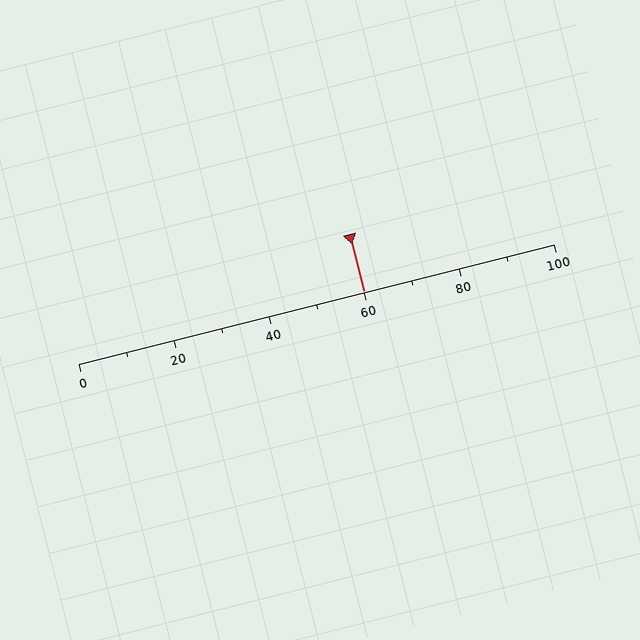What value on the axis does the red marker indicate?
The marker indicates approximately 60.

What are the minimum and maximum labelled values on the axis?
The axis runs from 0 to 100.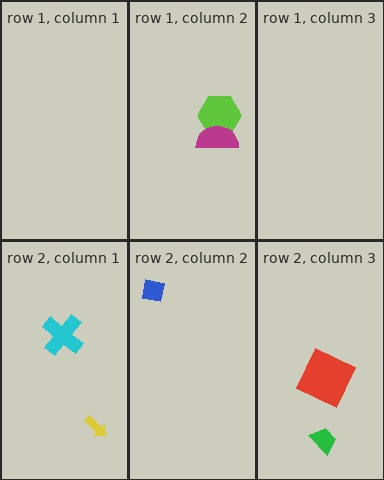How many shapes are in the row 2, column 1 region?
2.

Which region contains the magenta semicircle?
The row 1, column 2 region.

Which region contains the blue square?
The row 2, column 2 region.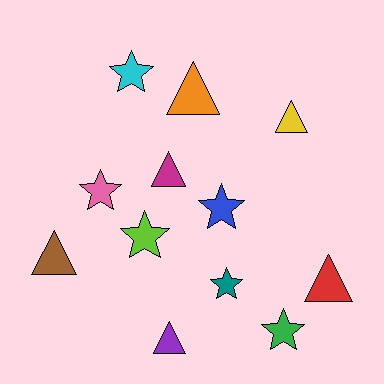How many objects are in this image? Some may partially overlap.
There are 12 objects.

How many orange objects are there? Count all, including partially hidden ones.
There is 1 orange object.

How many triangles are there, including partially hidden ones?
There are 6 triangles.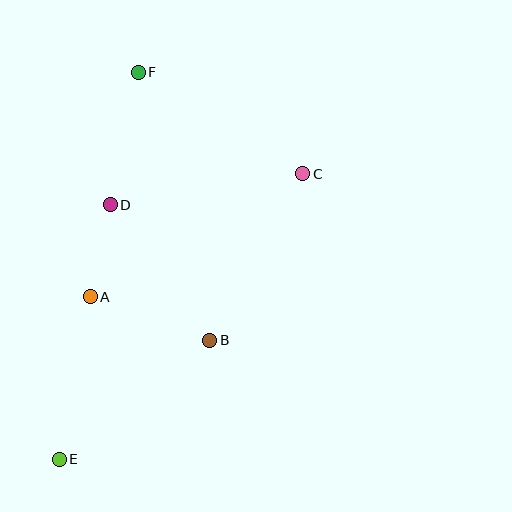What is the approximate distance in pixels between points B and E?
The distance between B and E is approximately 192 pixels.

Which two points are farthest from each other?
Points E and F are farthest from each other.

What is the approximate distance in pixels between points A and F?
The distance between A and F is approximately 230 pixels.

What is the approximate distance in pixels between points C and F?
The distance between C and F is approximately 193 pixels.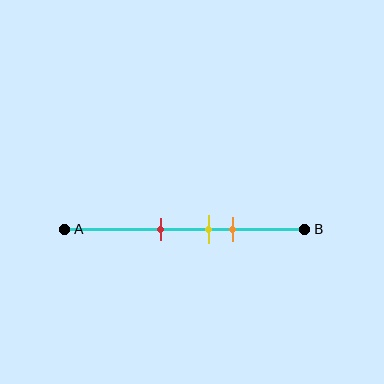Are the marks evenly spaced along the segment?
Yes, the marks are approximately evenly spaced.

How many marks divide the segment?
There are 3 marks dividing the segment.